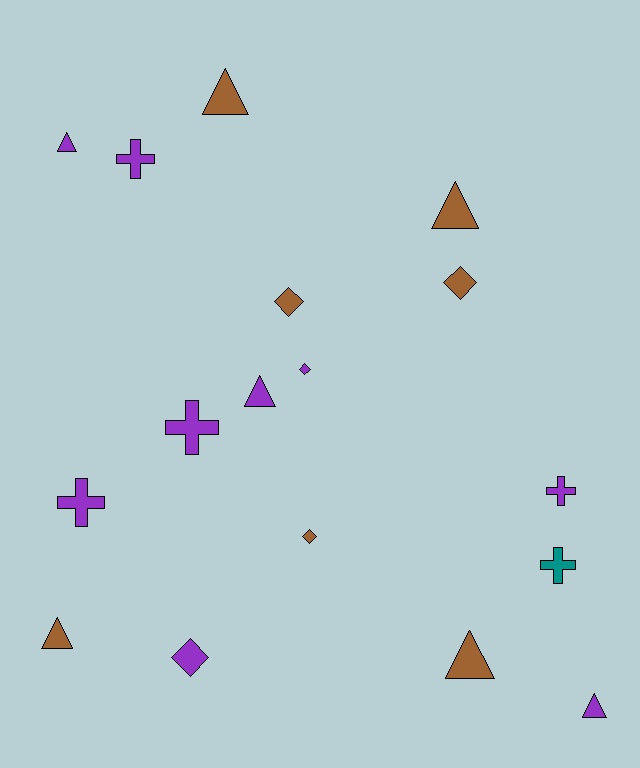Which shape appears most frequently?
Triangle, with 7 objects.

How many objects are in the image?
There are 17 objects.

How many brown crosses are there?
There are no brown crosses.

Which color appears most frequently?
Purple, with 9 objects.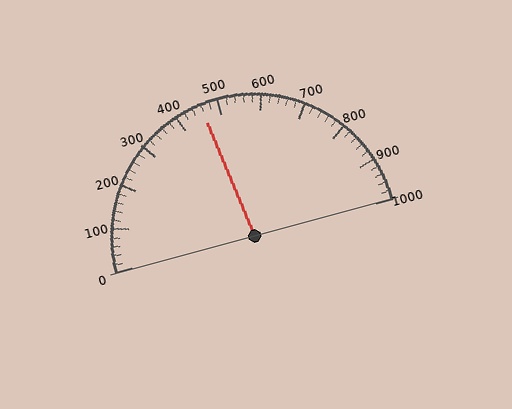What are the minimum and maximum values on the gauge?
The gauge ranges from 0 to 1000.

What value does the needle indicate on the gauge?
The needle indicates approximately 460.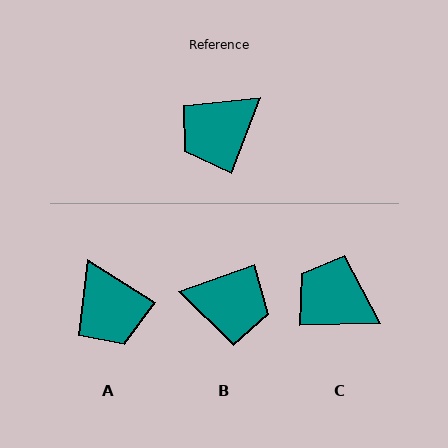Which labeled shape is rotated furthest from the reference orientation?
B, about 130 degrees away.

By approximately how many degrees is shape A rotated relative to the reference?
Approximately 78 degrees counter-clockwise.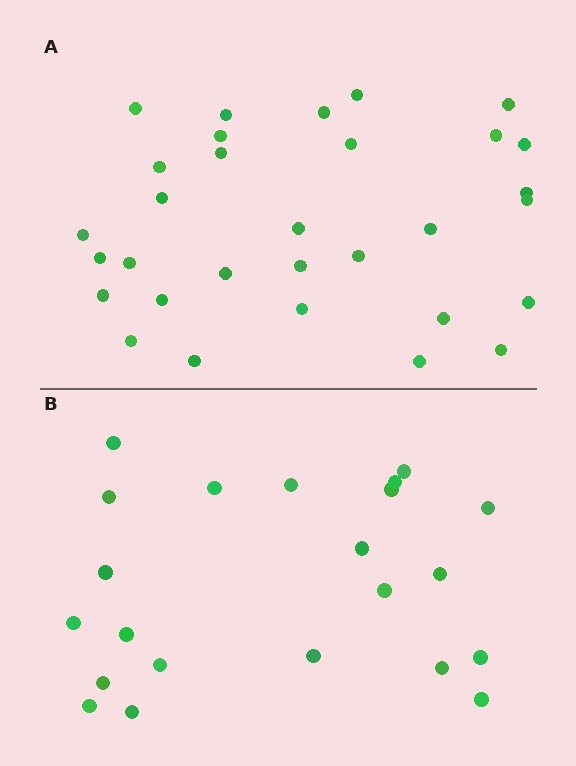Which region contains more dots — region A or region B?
Region A (the top region) has more dots.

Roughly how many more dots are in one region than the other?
Region A has roughly 8 or so more dots than region B.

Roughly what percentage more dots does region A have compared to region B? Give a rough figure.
About 40% more.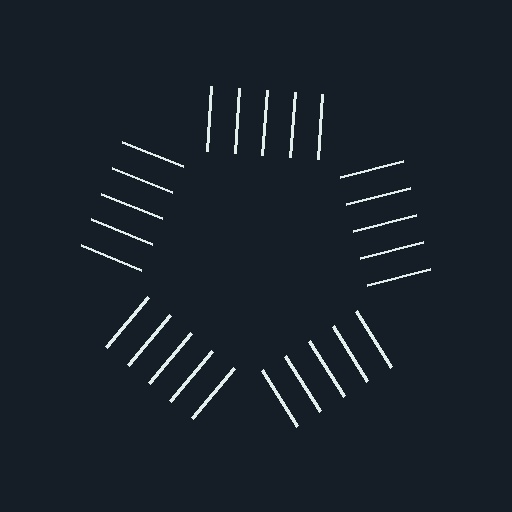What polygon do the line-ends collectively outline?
An illusory pentagon — the line segments terminate on its edges but no continuous stroke is drawn.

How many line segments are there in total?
25 — 5 along each of the 5 edges.